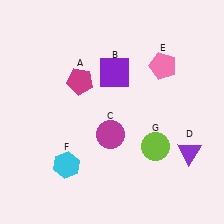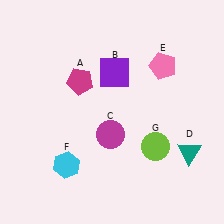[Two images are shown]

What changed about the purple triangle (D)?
In Image 1, D is purple. In Image 2, it changed to teal.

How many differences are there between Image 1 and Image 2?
There is 1 difference between the two images.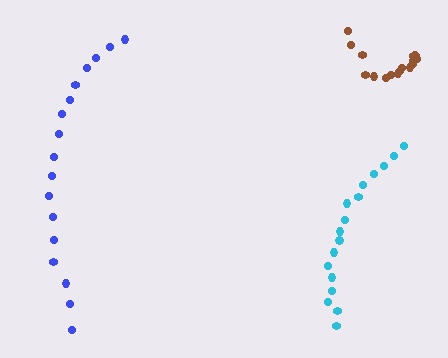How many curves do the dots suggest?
There are 3 distinct paths.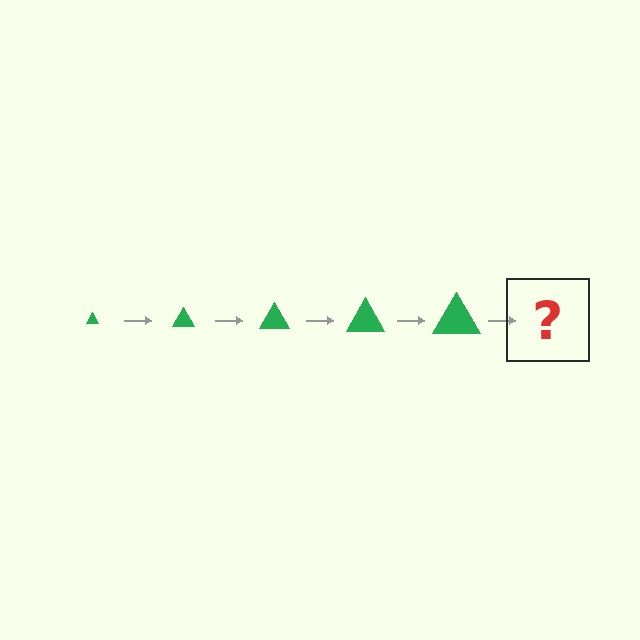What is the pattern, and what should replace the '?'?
The pattern is that the triangle gets progressively larger each step. The '?' should be a green triangle, larger than the previous one.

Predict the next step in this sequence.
The next step is a green triangle, larger than the previous one.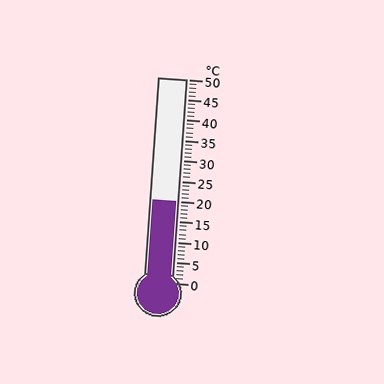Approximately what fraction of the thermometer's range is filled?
The thermometer is filled to approximately 40% of its range.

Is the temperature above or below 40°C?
The temperature is below 40°C.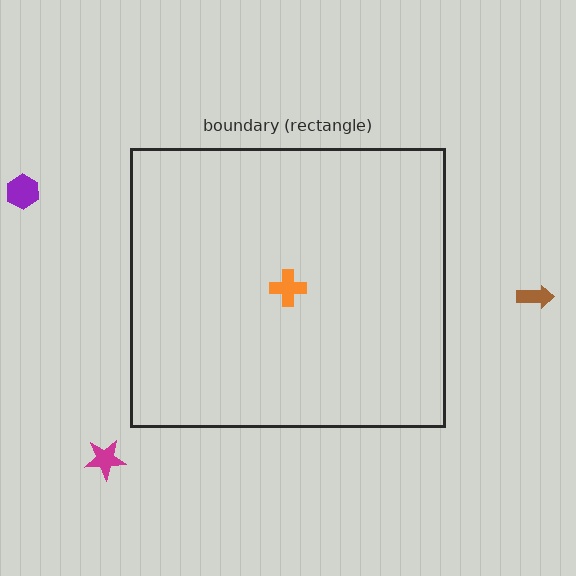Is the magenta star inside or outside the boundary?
Outside.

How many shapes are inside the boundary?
1 inside, 3 outside.